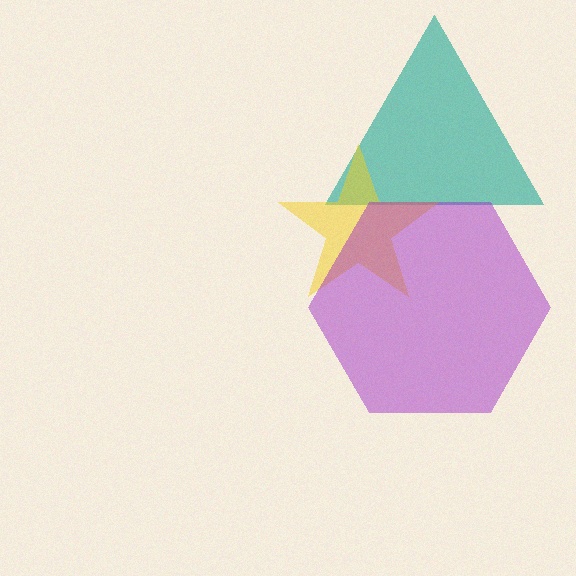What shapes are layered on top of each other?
The layered shapes are: a teal triangle, a yellow star, a purple hexagon.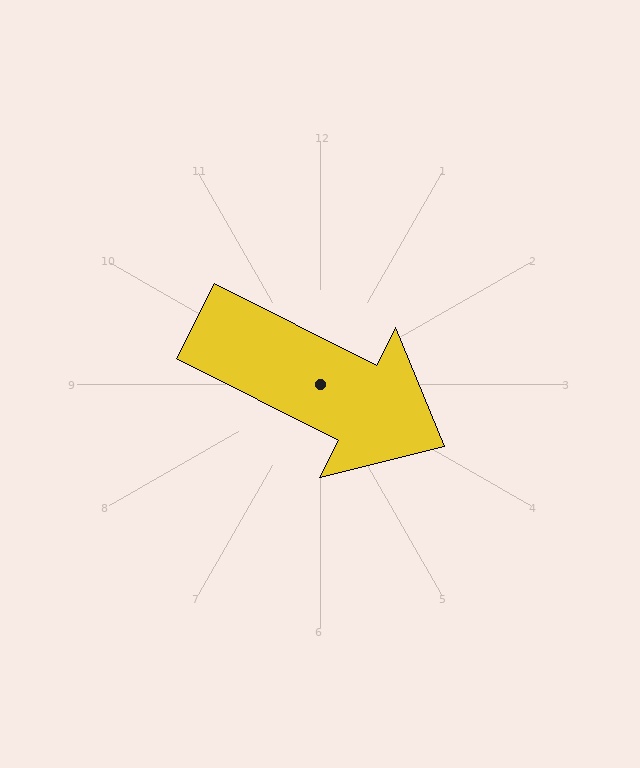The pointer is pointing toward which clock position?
Roughly 4 o'clock.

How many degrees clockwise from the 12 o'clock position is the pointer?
Approximately 117 degrees.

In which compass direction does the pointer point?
Southeast.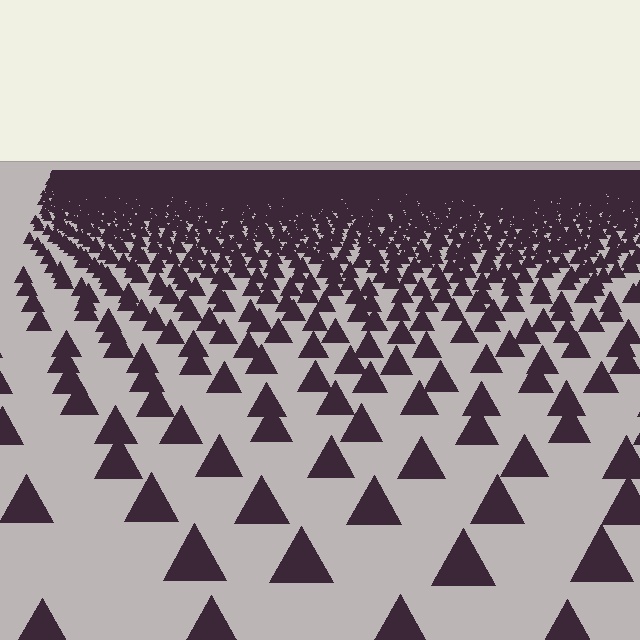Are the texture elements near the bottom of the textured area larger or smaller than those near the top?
Larger. Near the bottom, elements are closer to the viewer and appear at a bigger on-screen size.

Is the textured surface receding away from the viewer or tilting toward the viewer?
The surface is receding away from the viewer. Texture elements get smaller and denser toward the top.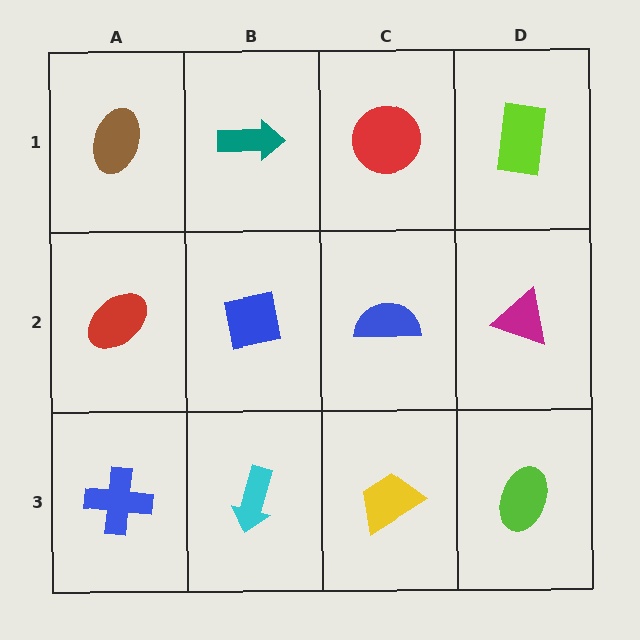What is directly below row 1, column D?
A magenta triangle.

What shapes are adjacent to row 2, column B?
A teal arrow (row 1, column B), a cyan arrow (row 3, column B), a red ellipse (row 2, column A), a blue semicircle (row 2, column C).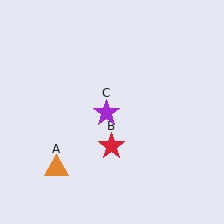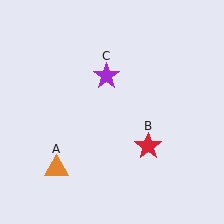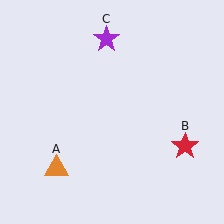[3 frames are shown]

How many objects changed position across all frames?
2 objects changed position: red star (object B), purple star (object C).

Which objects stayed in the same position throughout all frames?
Orange triangle (object A) remained stationary.